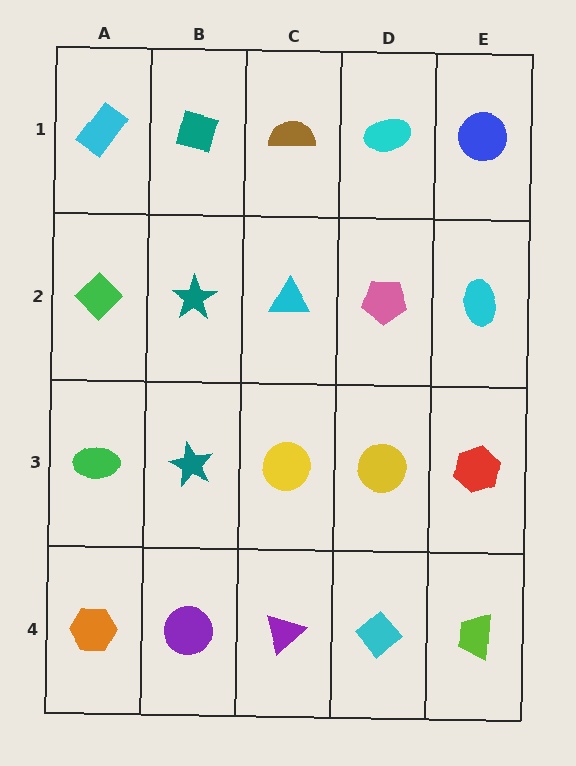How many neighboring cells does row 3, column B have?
4.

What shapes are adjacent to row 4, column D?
A yellow circle (row 3, column D), a purple triangle (row 4, column C), a lime trapezoid (row 4, column E).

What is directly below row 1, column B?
A teal star.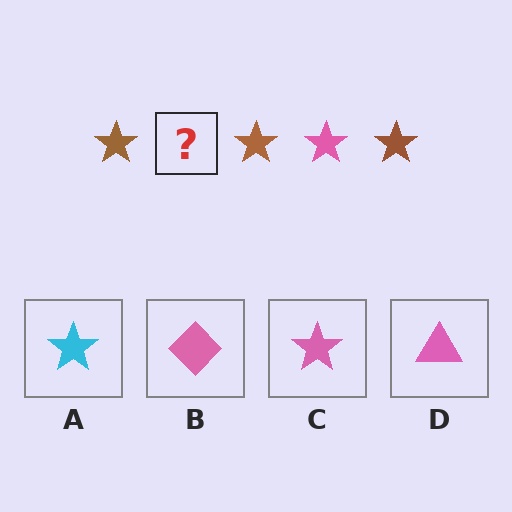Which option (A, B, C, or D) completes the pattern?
C.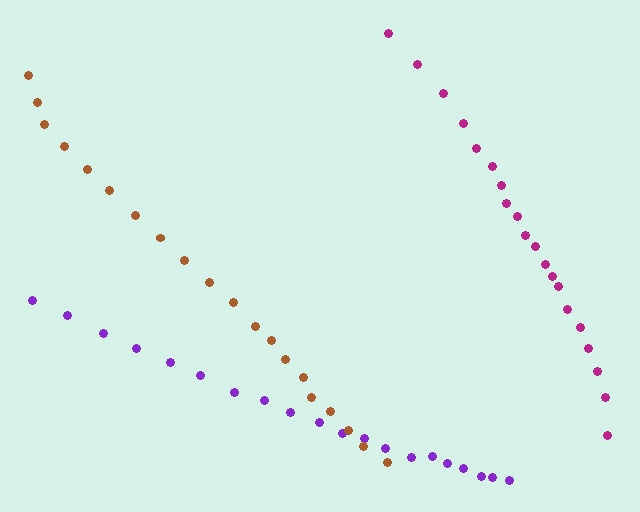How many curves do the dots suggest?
There are 3 distinct paths.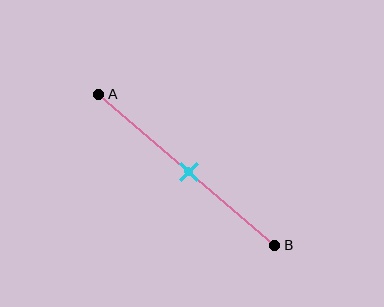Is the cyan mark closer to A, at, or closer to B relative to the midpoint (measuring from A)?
The cyan mark is approximately at the midpoint of segment AB.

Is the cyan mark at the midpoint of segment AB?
Yes, the mark is approximately at the midpoint.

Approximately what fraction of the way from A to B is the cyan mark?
The cyan mark is approximately 50% of the way from A to B.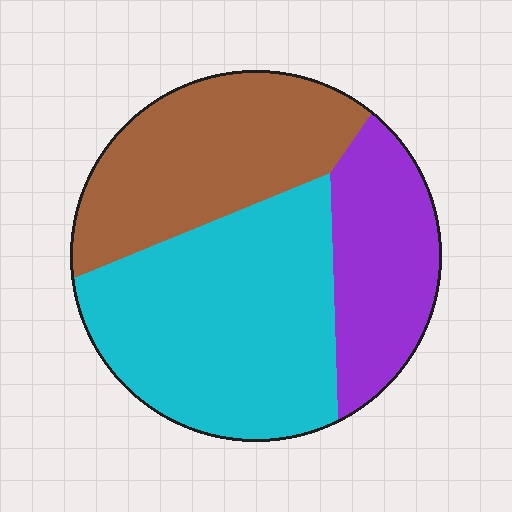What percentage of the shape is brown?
Brown covers about 30% of the shape.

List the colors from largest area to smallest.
From largest to smallest: cyan, brown, purple.